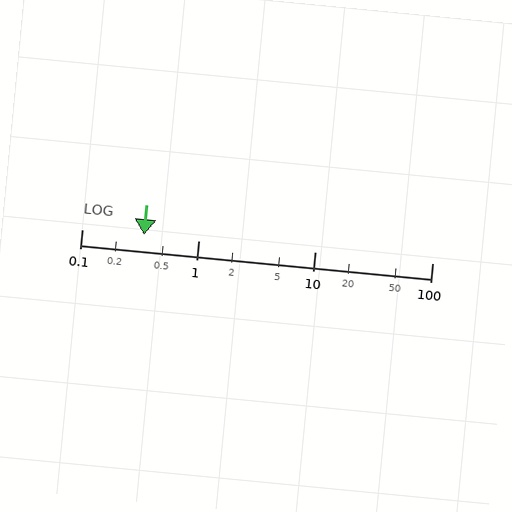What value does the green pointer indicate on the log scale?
The pointer indicates approximately 0.34.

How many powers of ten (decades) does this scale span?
The scale spans 3 decades, from 0.1 to 100.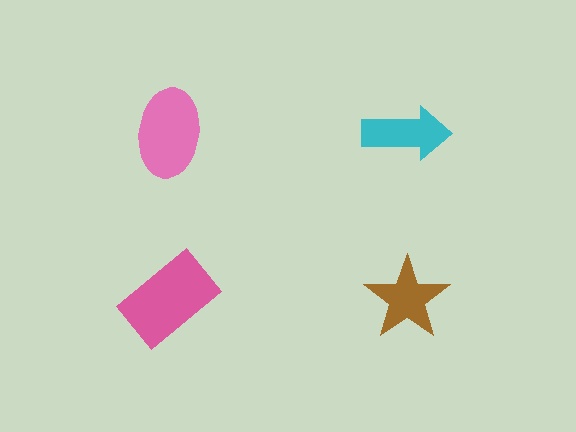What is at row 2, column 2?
A brown star.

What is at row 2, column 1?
A pink rectangle.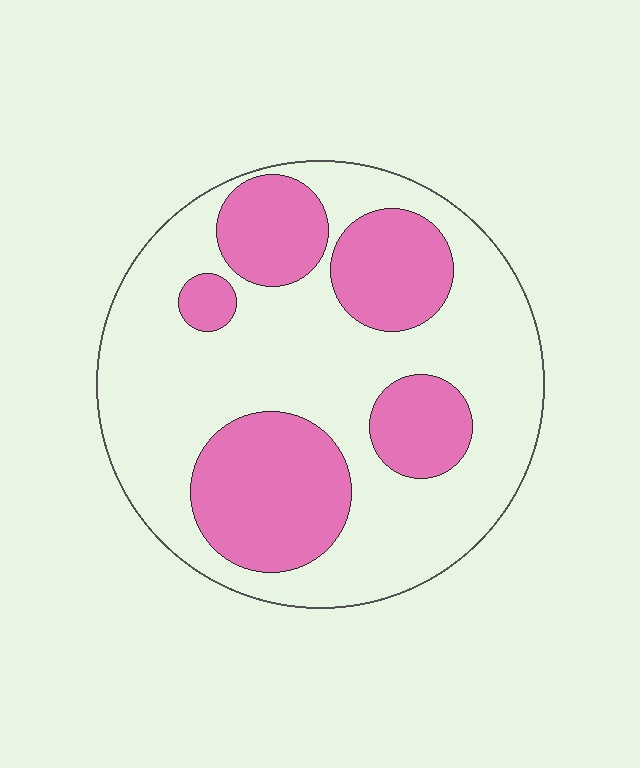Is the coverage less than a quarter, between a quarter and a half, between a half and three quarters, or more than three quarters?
Between a quarter and a half.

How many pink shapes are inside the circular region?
5.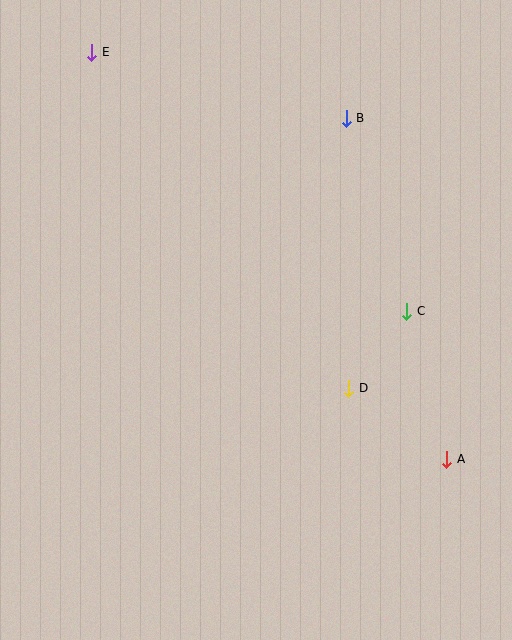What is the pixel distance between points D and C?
The distance between D and C is 96 pixels.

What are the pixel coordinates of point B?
Point B is at (346, 118).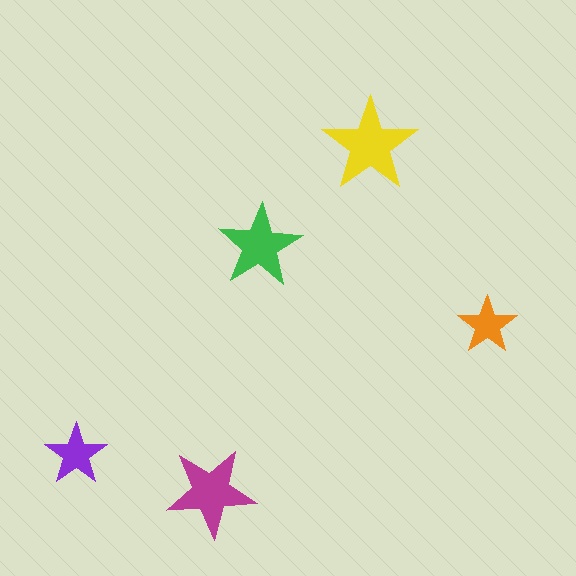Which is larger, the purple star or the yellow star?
The yellow one.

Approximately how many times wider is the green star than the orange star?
About 1.5 times wider.